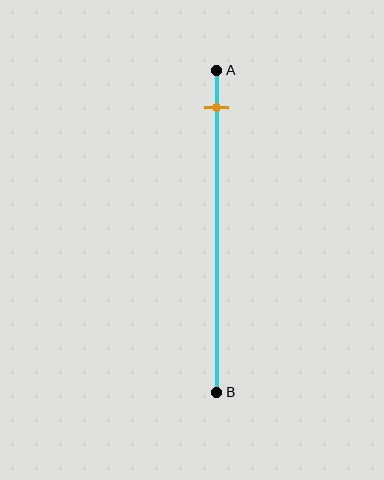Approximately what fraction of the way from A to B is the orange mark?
The orange mark is approximately 10% of the way from A to B.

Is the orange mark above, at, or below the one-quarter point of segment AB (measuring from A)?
The orange mark is above the one-quarter point of segment AB.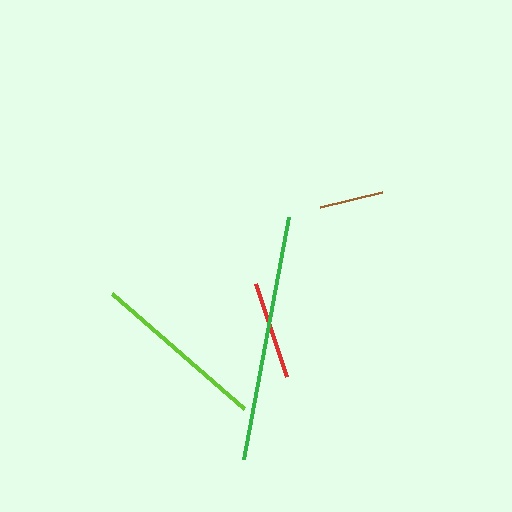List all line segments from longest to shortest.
From longest to shortest: green, lime, red, brown.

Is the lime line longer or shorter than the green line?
The green line is longer than the lime line.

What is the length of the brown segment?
The brown segment is approximately 64 pixels long.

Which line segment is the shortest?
The brown line is the shortest at approximately 64 pixels.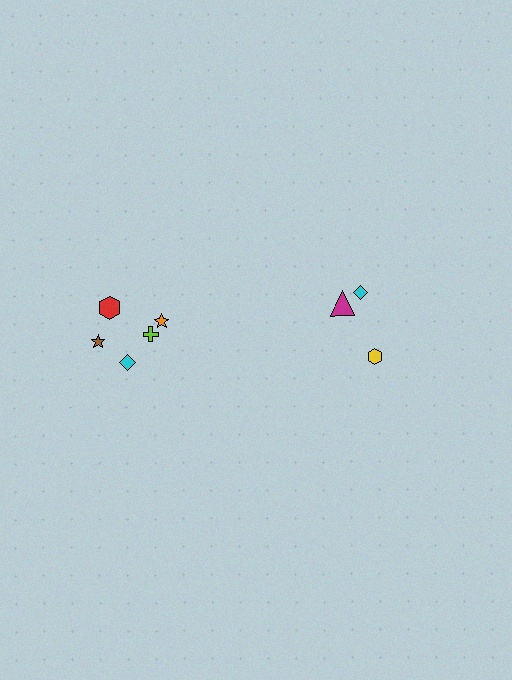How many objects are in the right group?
There are 3 objects.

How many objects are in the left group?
There are 5 objects.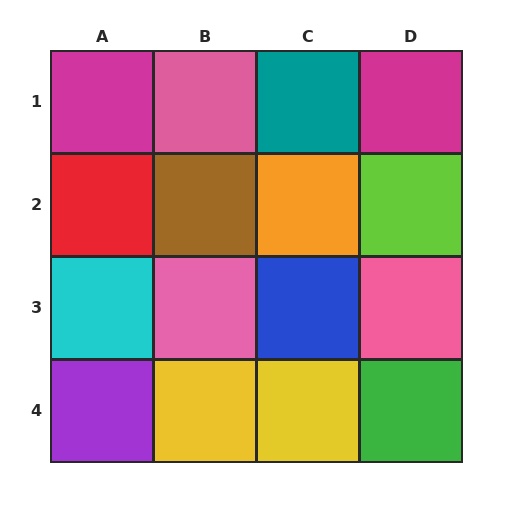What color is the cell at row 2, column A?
Red.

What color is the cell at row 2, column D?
Lime.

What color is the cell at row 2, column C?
Orange.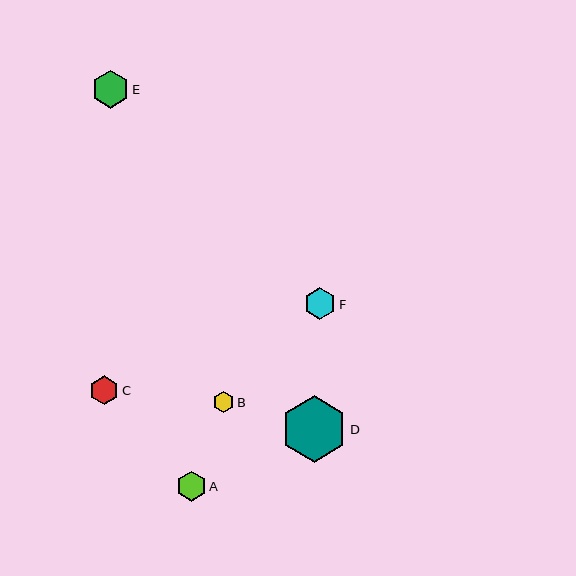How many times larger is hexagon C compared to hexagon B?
Hexagon C is approximately 1.4 times the size of hexagon B.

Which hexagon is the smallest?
Hexagon B is the smallest with a size of approximately 21 pixels.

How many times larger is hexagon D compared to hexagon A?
Hexagon D is approximately 2.2 times the size of hexagon A.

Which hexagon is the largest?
Hexagon D is the largest with a size of approximately 66 pixels.